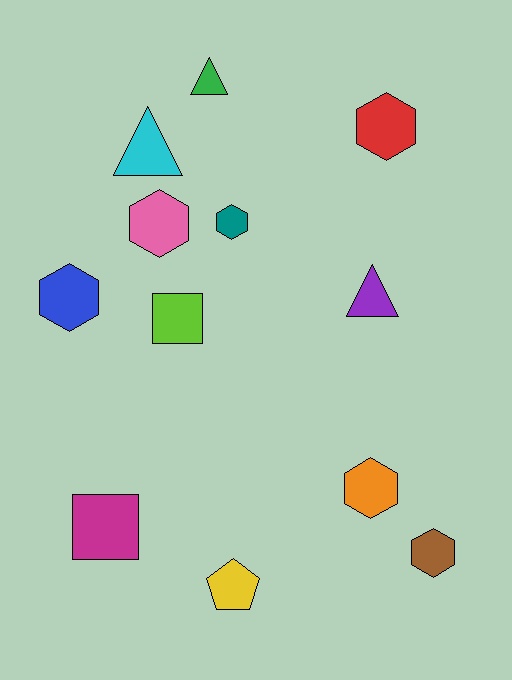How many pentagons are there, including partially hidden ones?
There is 1 pentagon.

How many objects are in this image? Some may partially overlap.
There are 12 objects.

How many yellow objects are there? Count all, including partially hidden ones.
There is 1 yellow object.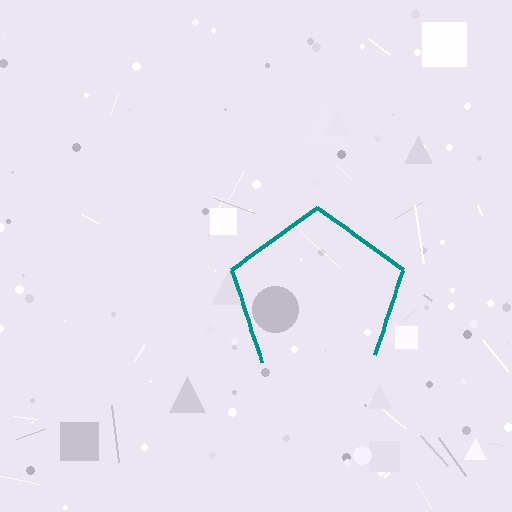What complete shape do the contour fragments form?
The contour fragments form a pentagon.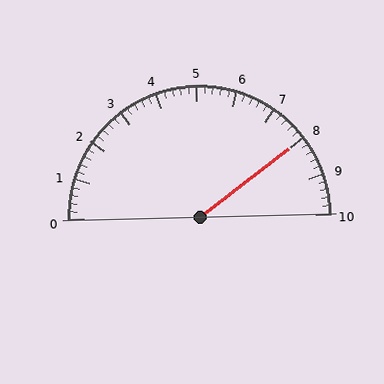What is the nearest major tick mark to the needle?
The nearest major tick mark is 8.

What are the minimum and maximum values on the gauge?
The gauge ranges from 0 to 10.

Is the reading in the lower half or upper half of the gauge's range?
The reading is in the upper half of the range (0 to 10).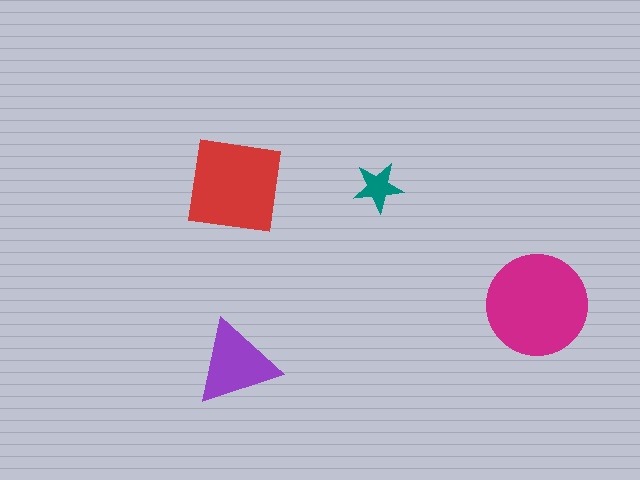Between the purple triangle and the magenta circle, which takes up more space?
The magenta circle.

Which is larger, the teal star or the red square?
The red square.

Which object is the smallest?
The teal star.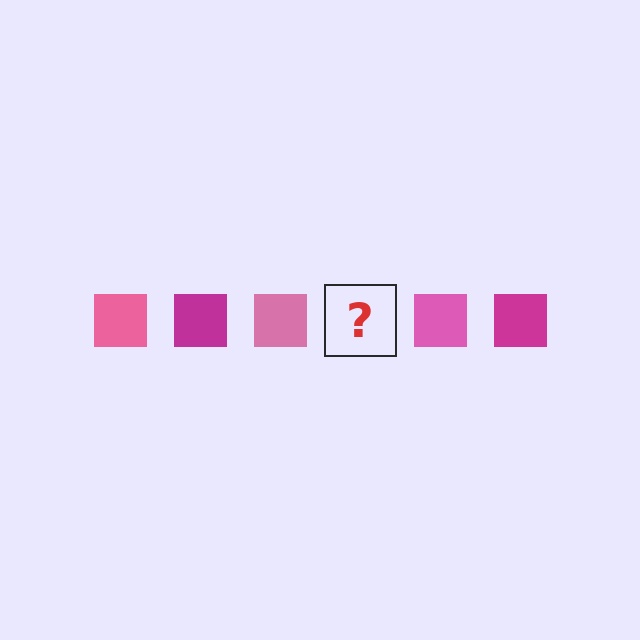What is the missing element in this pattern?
The missing element is a magenta square.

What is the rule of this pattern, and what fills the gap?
The rule is that the pattern cycles through pink, magenta squares. The gap should be filled with a magenta square.